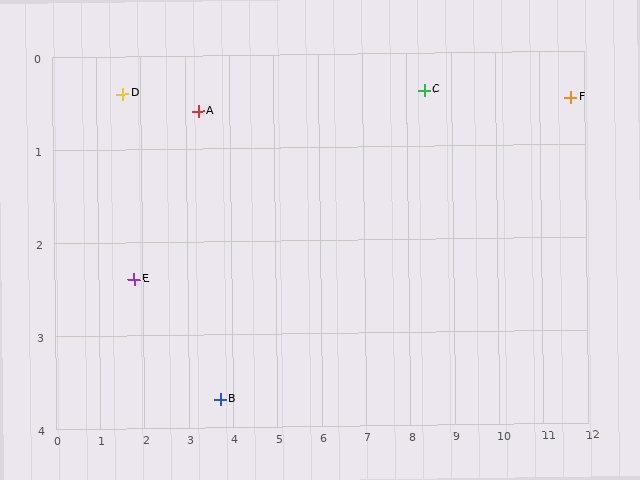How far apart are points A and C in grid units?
Points A and C are about 5.1 grid units apart.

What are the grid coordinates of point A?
Point A is at approximately (3.3, 0.6).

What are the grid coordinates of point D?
Point D is at approximately (1.6, 0.4).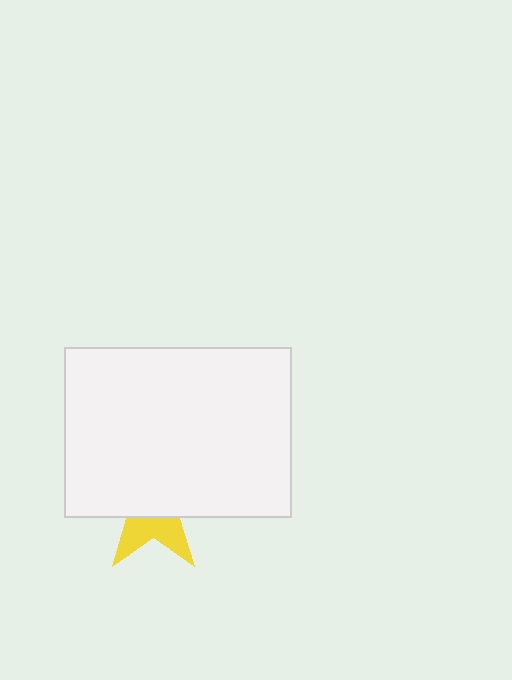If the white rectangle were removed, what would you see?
You would see the complete yellow star.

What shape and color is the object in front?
The object in front is a white rectangle.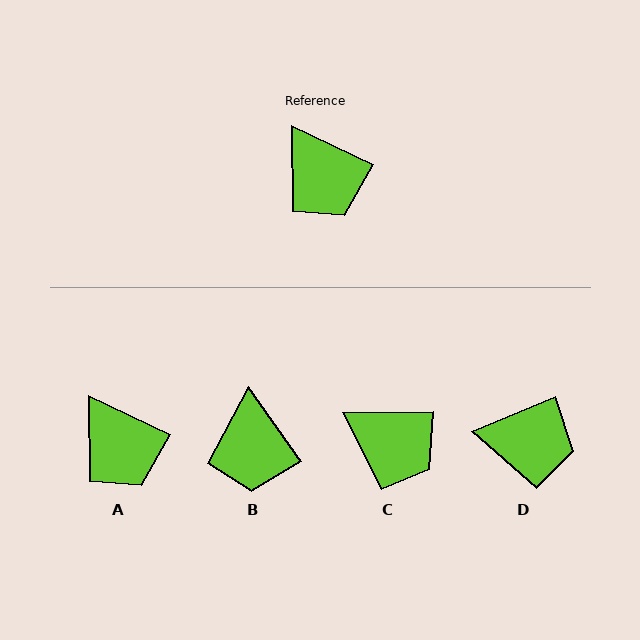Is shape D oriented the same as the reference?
No, it is off by about 48 degrees.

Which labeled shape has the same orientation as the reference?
A.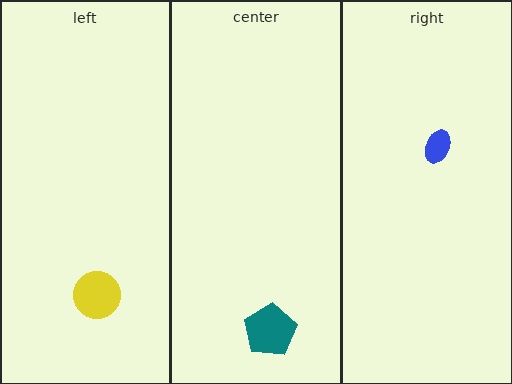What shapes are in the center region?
The teal pentagon.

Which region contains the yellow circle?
The left region.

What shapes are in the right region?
The blue ellipse.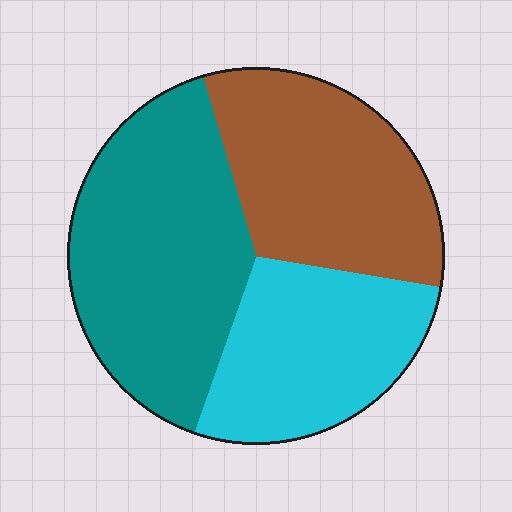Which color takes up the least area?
Cyan, at roughly 30%.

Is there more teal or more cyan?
Teal.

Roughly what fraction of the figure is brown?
Brown takes up about one third (1/3) of the figure.